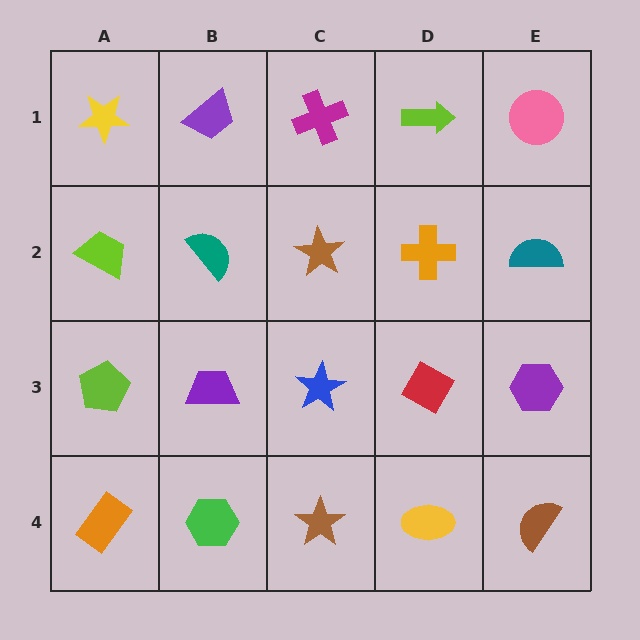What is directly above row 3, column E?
A teal semicircle.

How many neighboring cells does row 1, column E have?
2.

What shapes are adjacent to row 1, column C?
A brown star (row 2, column C), a purple trapezoid (row 1, column B), a lime arrow (row 1, column D).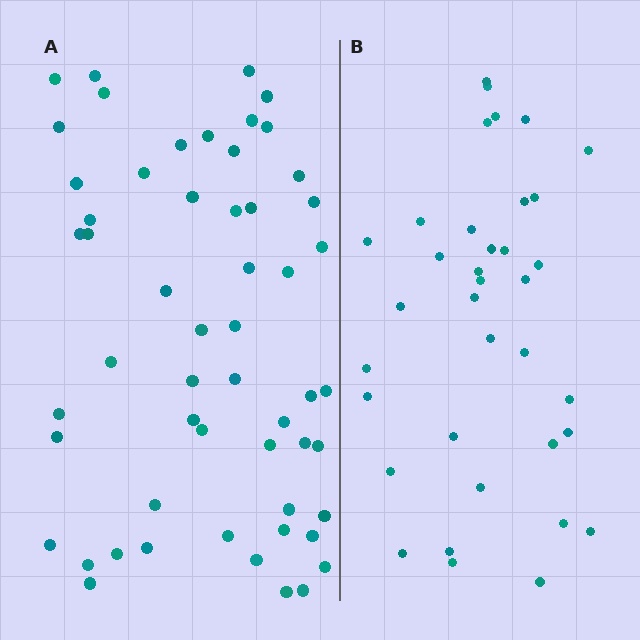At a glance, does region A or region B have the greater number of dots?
Region A (the left region) has more dots.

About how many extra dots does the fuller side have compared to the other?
Region A has approximately 20 more dots than region B.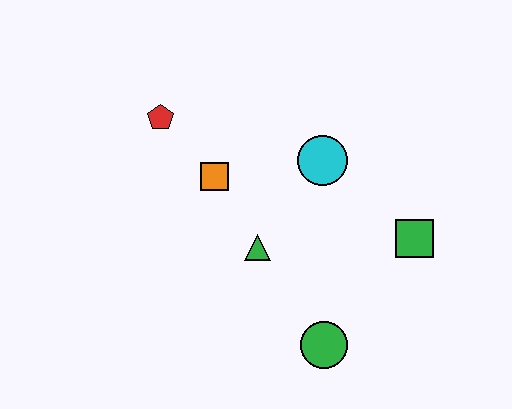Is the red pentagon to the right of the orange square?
No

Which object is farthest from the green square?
The red pentagon is farthest from the green square.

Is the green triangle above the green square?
No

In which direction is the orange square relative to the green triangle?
The orange square is above the green triangle.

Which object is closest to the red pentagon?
The orange square is closest to the red pentagon.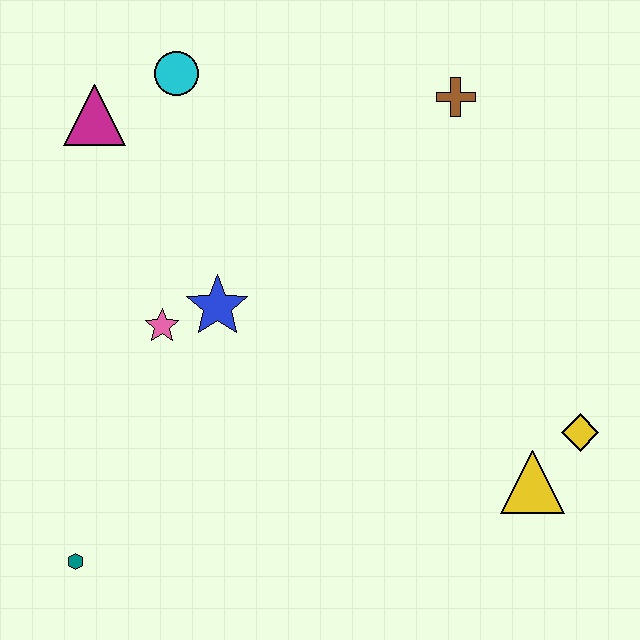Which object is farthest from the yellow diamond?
The magenta triangle is farthest from the yellow diamond.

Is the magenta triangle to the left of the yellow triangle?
Yes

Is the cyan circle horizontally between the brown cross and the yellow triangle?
No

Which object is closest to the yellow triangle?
The yellow diamond is closest to the yellow triangle.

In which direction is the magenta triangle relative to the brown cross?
The magenta triangle is to the left of the brown cross.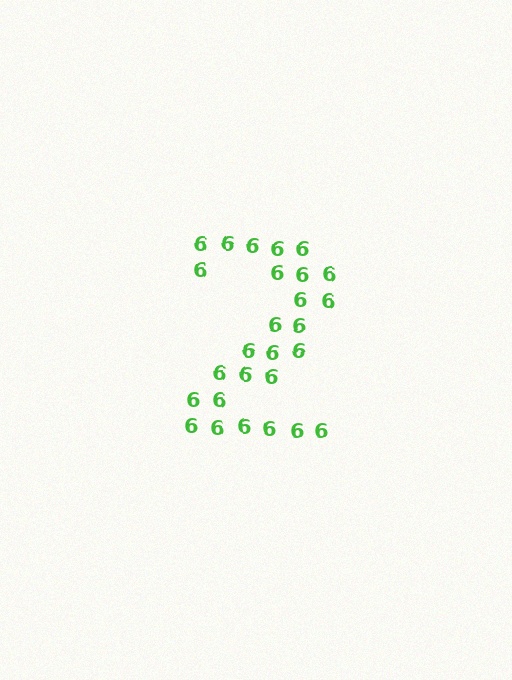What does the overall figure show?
The overall figure shows the digit 2.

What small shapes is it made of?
It is made of small digit 6's.